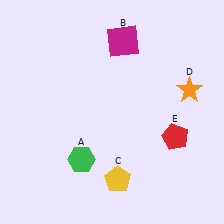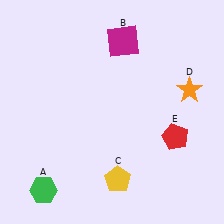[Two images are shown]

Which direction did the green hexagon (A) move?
The green hexagon (A) moved left.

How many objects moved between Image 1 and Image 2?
1 object moved between the two images.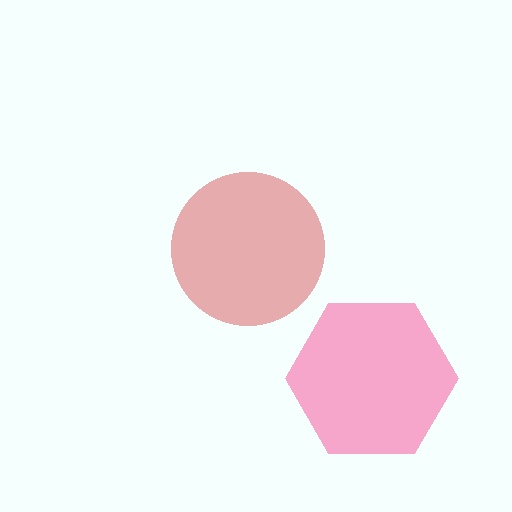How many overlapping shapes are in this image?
There are 2 overlapping shapes in the image.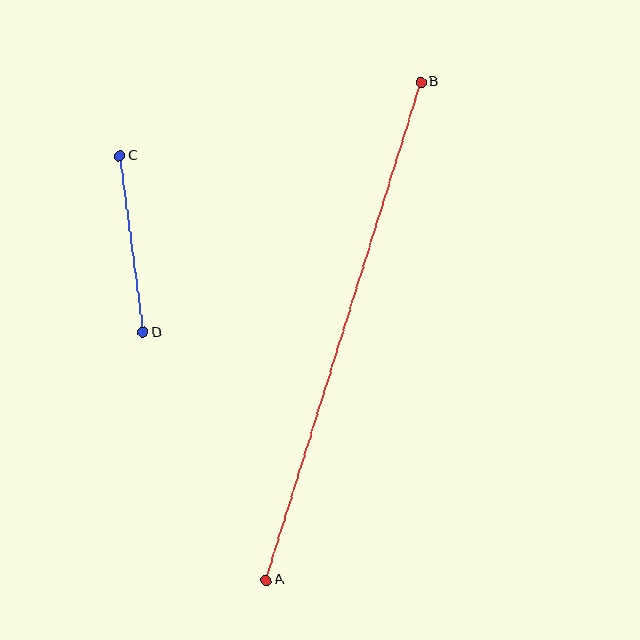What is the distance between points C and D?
The distance is approximately 178 pixels.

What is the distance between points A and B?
The distance is approximately 521 pixels.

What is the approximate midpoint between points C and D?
The midpoint is at approximately (131, 244) pixels.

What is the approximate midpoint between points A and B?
The midpoint is at approximately (344, 331) pixels.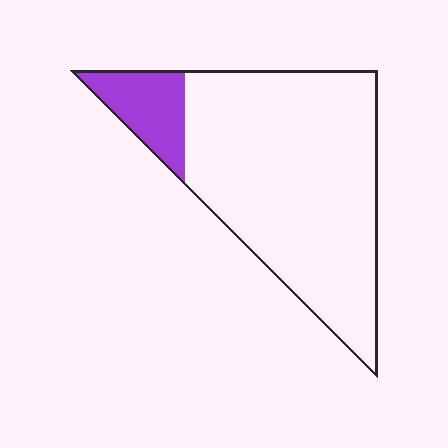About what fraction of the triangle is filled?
About one eighth (1/8).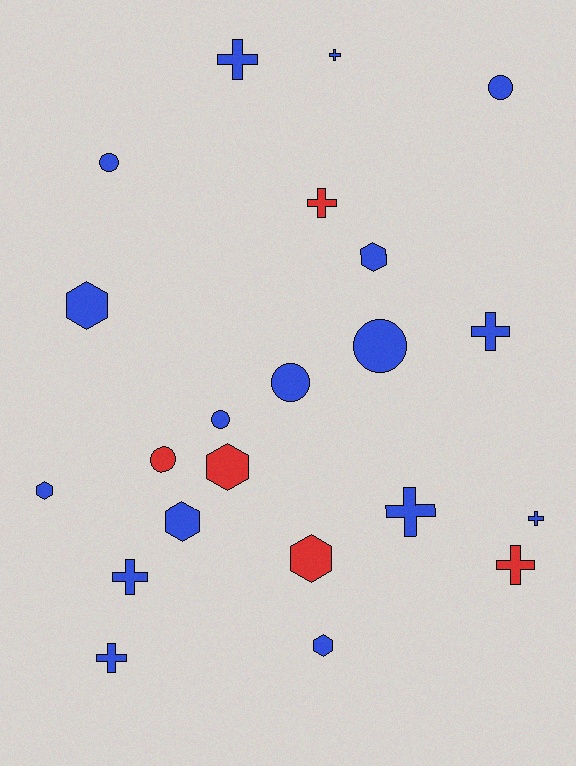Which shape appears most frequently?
Cross, with 9 objects.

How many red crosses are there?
There are 2 red crosses.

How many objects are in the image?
There are 22 objects.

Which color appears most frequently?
Blue, with 17 objects.